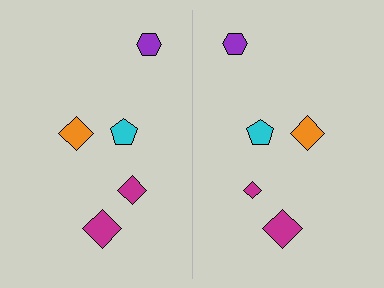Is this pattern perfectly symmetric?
No, the pattern is not perfectly symmetric. The magenta diamond on the right side has a different size than its mirror counterpart.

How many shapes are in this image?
There are 10 shapes in this image.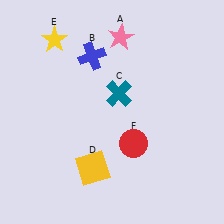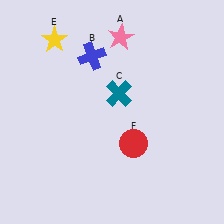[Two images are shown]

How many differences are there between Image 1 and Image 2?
There is 1 difference between the two images.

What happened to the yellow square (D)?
The yellow square (D) was removed in Image 2. It was in the bottom-left area of Image 1.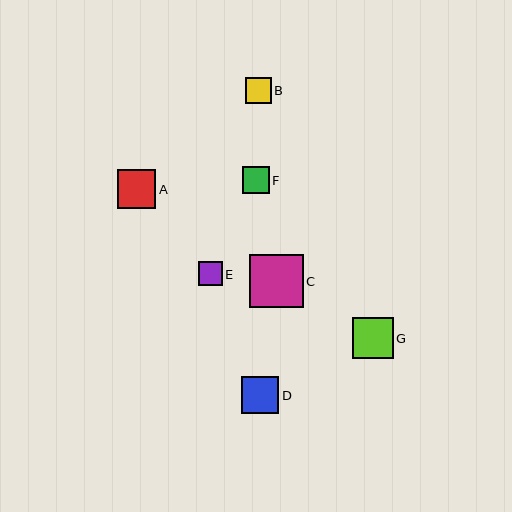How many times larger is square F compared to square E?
Square F is approximately 1.1 times the size of square E.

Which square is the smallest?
Square E is the smallest with a size of approximately 24 pixels.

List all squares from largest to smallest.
From largest to smallest: C, G, A, D, F, B, E.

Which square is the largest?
Square C is the largest with a size of approximately 54 pixels.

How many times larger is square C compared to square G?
Square C is approximately 1.3 times the size of square G.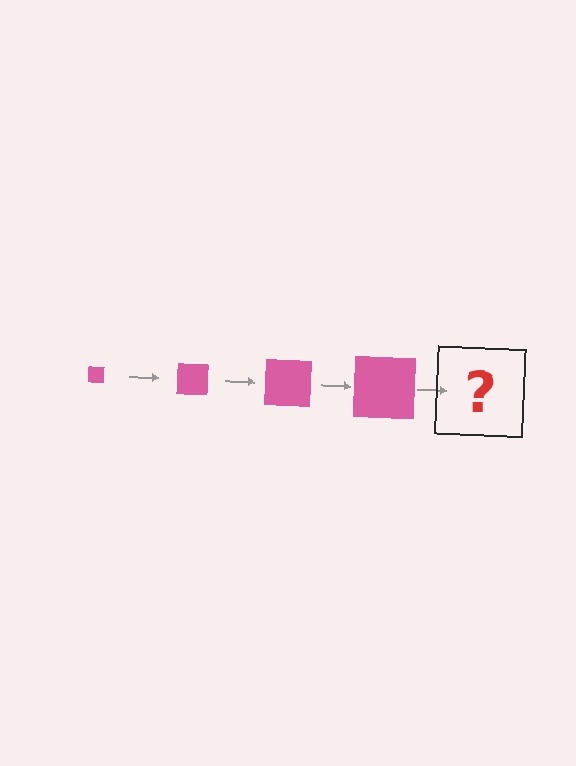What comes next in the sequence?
The next element should be a pink square, larger than the previous one.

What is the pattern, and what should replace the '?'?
The pattern is that the square gets progressively larger each step. The '?' should be a pink square, larger than the previous one.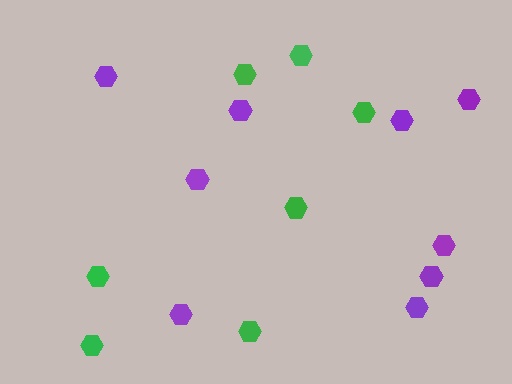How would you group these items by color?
There are 2 groups: one group of green hexagons (7) and one group of purple hexagons (9).